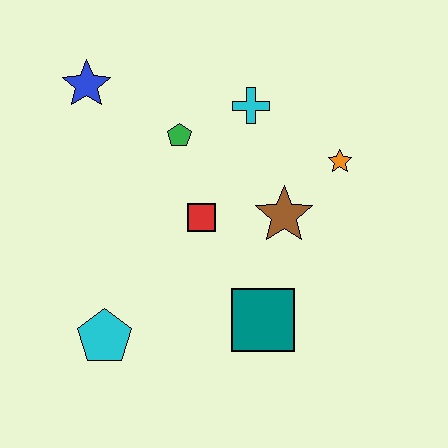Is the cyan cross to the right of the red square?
Yes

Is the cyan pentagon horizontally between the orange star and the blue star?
Yes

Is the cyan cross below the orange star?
No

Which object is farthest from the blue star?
The teal square is farthest from the blue star.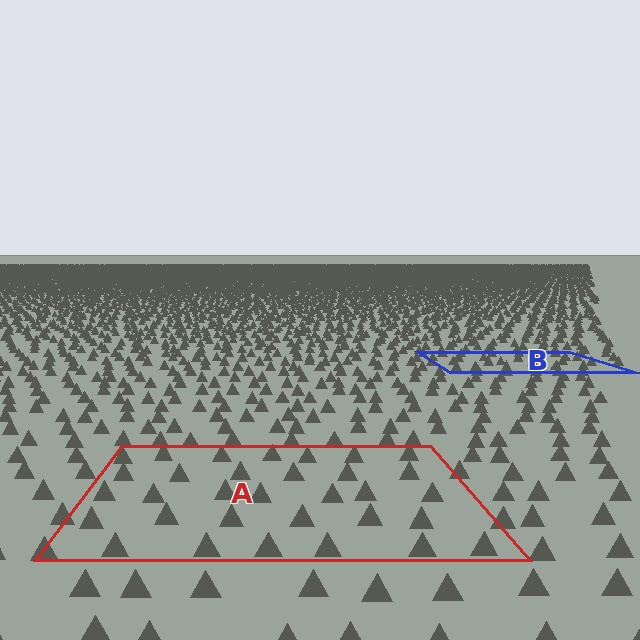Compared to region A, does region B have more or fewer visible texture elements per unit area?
Region B has more texture elements per unit area — they are packed more densely because it is farther away.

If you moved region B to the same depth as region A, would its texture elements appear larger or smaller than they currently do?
They would appear larger. At a closer depth, the same texture elements are projected at a bigger on-screen size.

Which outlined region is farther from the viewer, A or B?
Region B is farther from the viewer — the texture elements inside it appear smaller and more densely packed.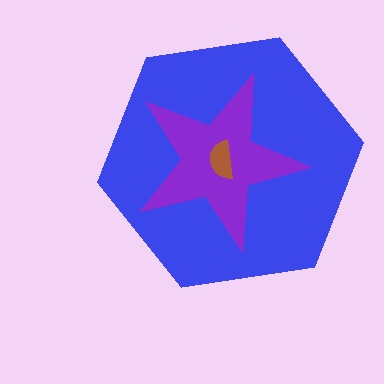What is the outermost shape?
The blue hexagon.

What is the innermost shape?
The brown semicircle.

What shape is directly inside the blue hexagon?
The purple star.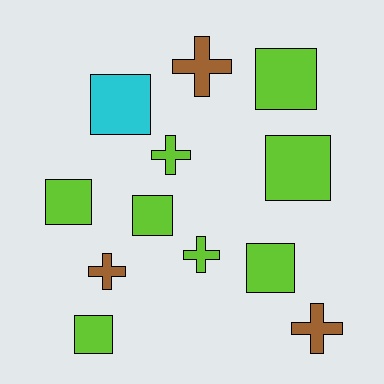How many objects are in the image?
There are 12 objects.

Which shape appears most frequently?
Square, with 7 objects.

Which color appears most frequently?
Lime, with 8 objects.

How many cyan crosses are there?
There are no cyan crosses.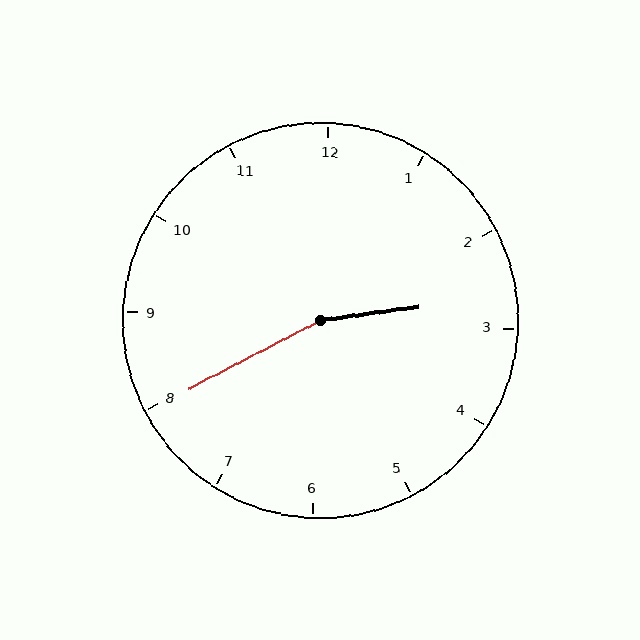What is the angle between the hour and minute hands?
Approximately 160 degrees.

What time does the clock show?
2:40.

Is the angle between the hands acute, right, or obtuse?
It is obtuse.